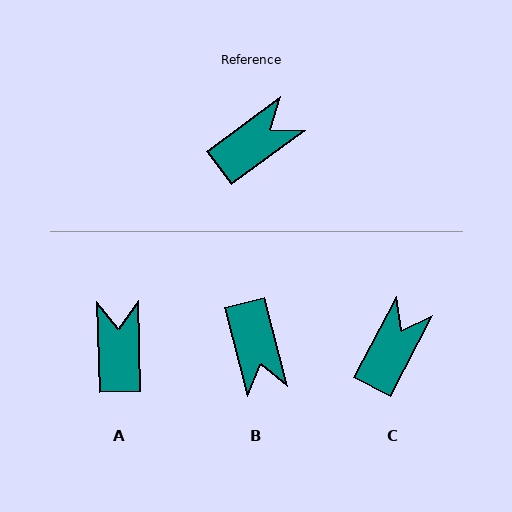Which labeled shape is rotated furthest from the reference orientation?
B, about 112 degrees away.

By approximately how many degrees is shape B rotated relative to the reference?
Approximately 112 degrees clockwise.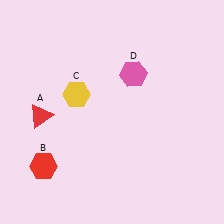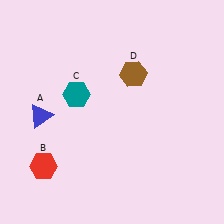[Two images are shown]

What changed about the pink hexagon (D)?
In Image 1, D is pink. In Image 2, it changed to brown.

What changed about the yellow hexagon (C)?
In Image 1, C is yellow. In Image 2, it changed to teal.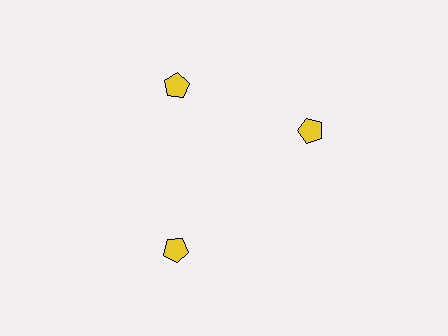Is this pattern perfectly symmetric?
No. The 3 yellow pentagons are arranged in a ring, but one element near the 3 o'clock position is rotated out of alignment along the ring, breaking the 3-fold rotational symmetry.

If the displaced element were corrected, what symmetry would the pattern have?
It would have 3-fold rotational symmetry — the pattern would map onto itself every 120 degrees.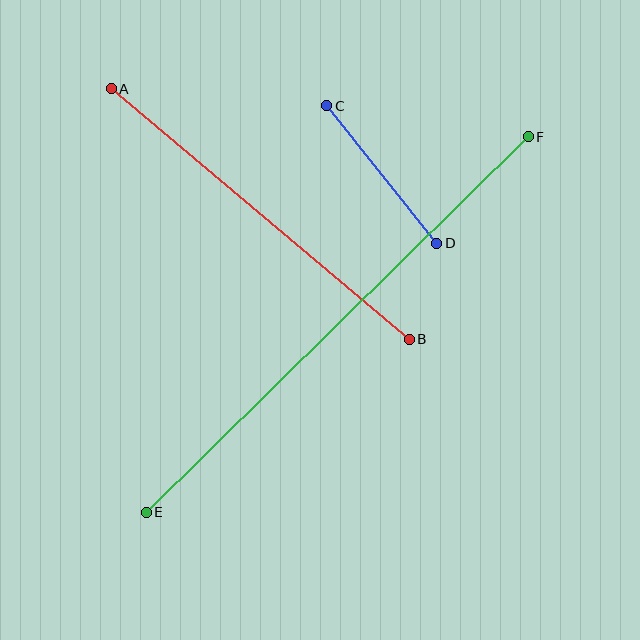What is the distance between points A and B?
The distance is approximately 389 pixels.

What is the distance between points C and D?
The distance is approximately 176 pixels.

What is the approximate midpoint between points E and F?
The midpoint is at approximately (337, 325) pixels.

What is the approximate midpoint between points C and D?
The midpoint is at approximately (382, 175) pixels.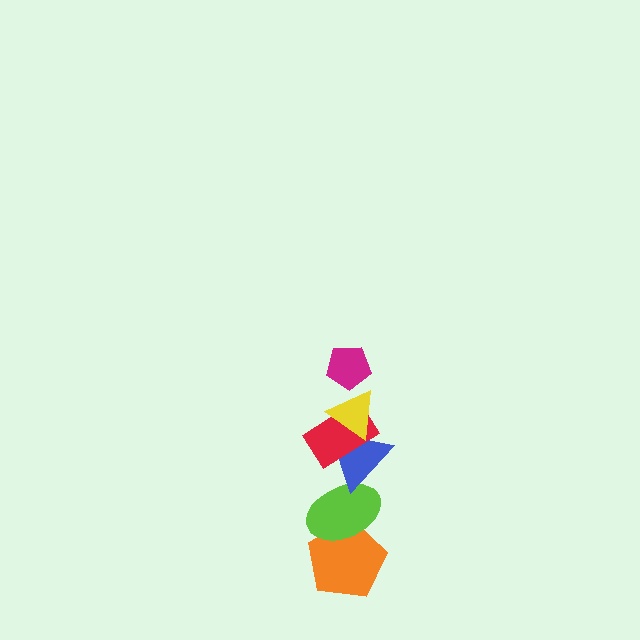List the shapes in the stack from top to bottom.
From top to bottom: the magenta pentagon, the yellow triangle, the red rectangle, the blue triangle, the lime ellipse, the orange pentagon.